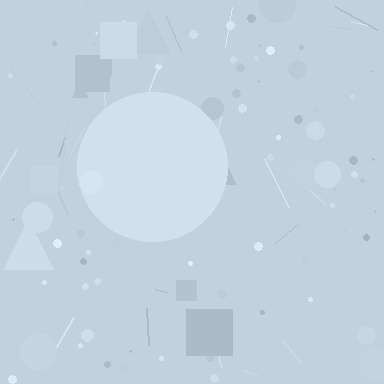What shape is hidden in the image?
A circle is hidden in the image.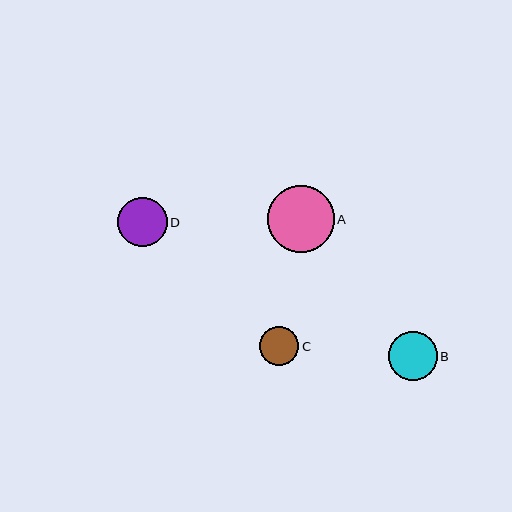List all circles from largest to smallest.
From largest to smallest: A, D, B, C.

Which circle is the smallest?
Circle C is the smallest with a size of approximately 39 pixels.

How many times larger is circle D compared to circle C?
Circle D is approximately 1.3 times the size of circle C.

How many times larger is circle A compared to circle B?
Circle A is approximately 1.4 times the size of circle B.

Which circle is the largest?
Circle A is the largest with a size of approximately 67 pixels.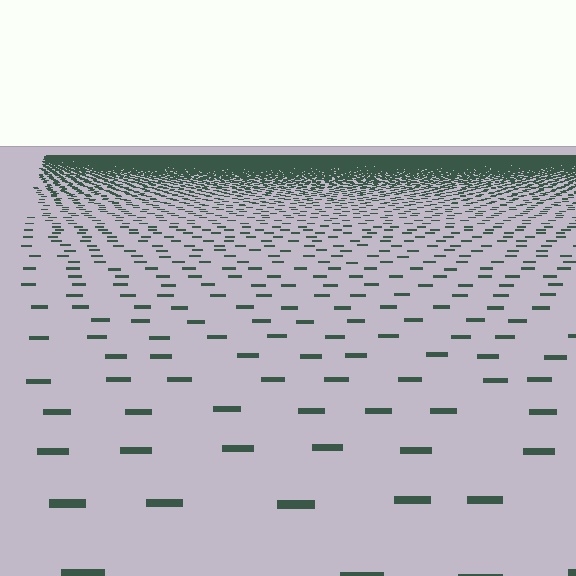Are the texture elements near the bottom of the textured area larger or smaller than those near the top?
Larger. Near the bottom, elements are closer to the viewer and appear at a bigger on-screen size.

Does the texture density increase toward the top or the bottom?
Density increases toward the top.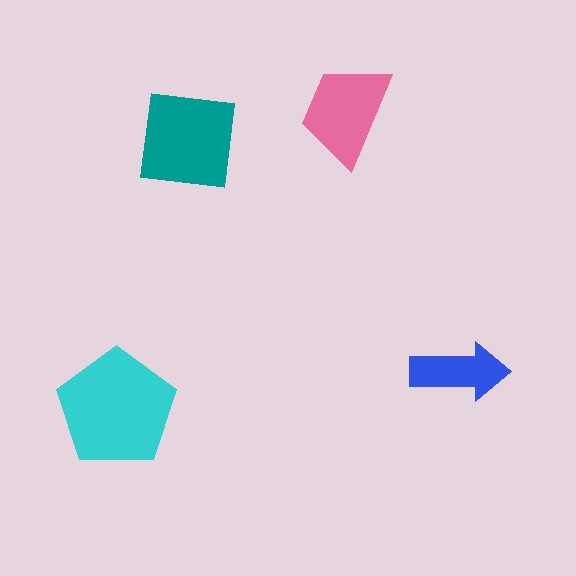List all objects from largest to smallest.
The cyan pentagon, the teal square, the pink trapezoid, the blue arrow.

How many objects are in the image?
There are 4 objects in the image.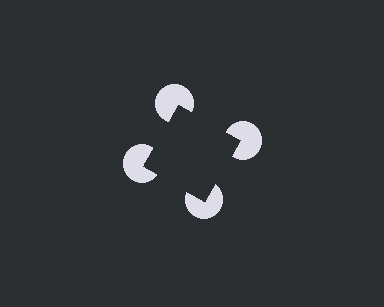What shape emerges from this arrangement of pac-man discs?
An illusory square — its edges are inferred from the aligned wedge cuts in the pac-man discs, not physically drawn.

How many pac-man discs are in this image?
There are 4 — one at each vertex of the illusory square.